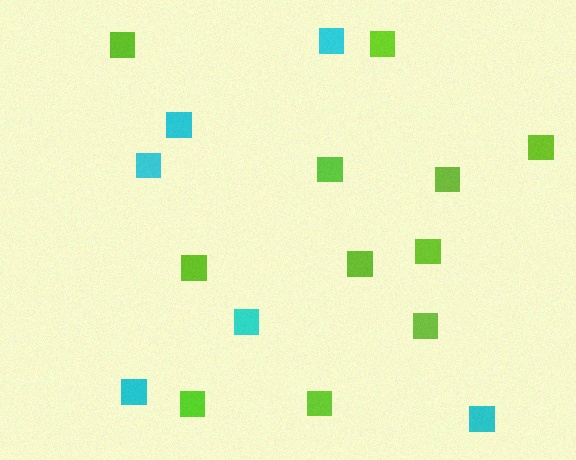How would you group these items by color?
There are 2 groups: one group of cyan squares (6) and one group of lime squares (11).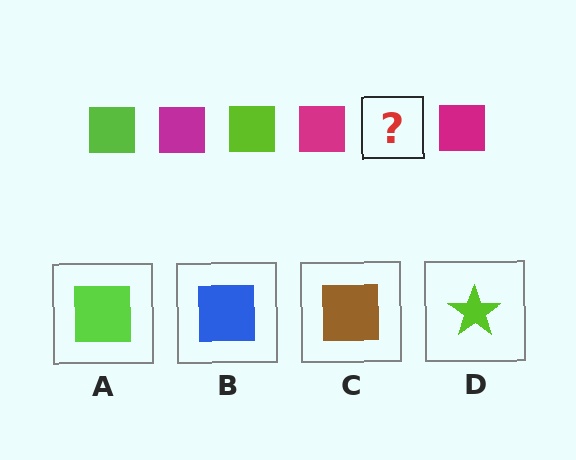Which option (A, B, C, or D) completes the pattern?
A.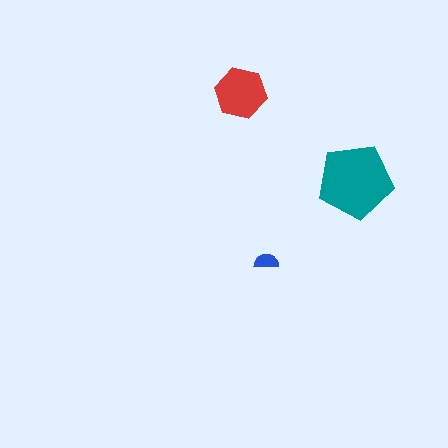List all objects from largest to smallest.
The teal pentagon, the red hexagon, the blue semicircle.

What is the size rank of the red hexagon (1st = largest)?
2nd.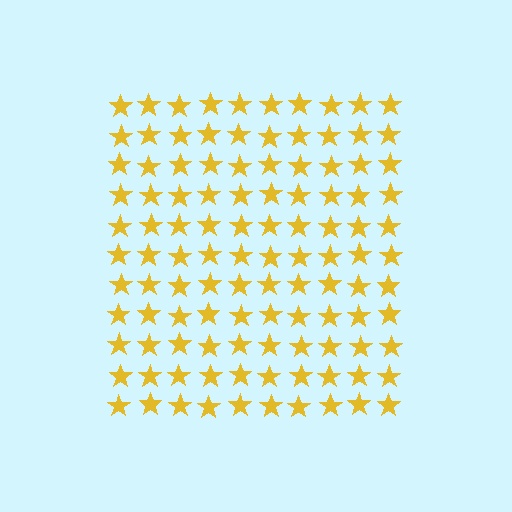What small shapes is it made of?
It is made of small stars.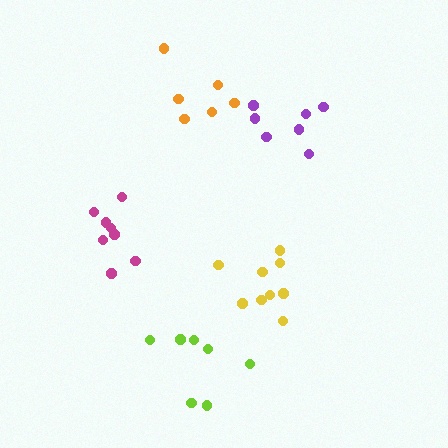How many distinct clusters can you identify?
There are 5 distinct clusters.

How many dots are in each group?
Group 1: 7 dots, Group 2: 7 dots, Group 3: 9 dots, Group 4: 6 dots, Group 5: 8 dots (37 total).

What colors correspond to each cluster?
The clusters are colored: purple, lime, yellow, orange, magenta.